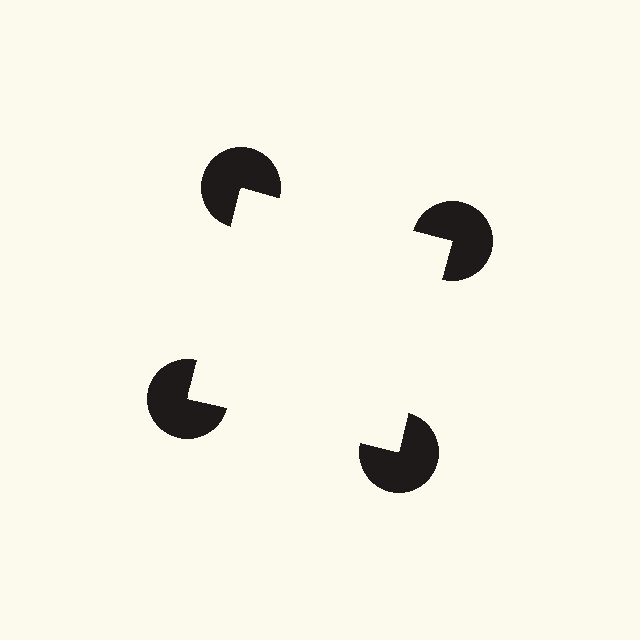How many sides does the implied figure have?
4 sides.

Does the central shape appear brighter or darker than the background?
It typically appears slightly brighter than the background, even though no actual brightness change is drawn.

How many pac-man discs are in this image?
There are 4 — one at each vertex of the illusory square.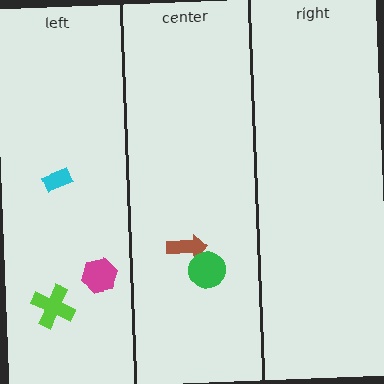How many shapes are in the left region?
3.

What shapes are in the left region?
The magenta hexagon, the cyan rectangle, the lime cross.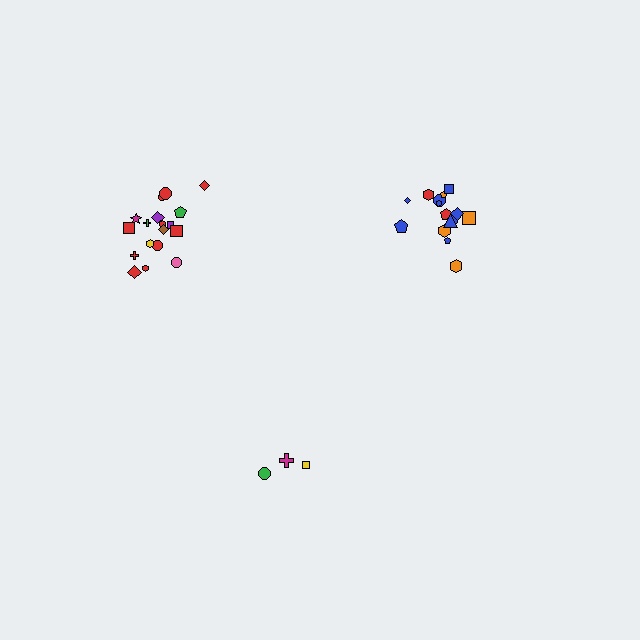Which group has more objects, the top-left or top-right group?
The top-left group.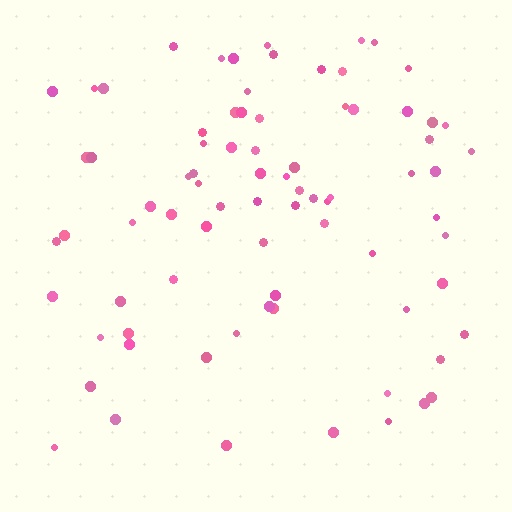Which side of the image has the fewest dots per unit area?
The bottom.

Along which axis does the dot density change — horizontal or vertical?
Vertical.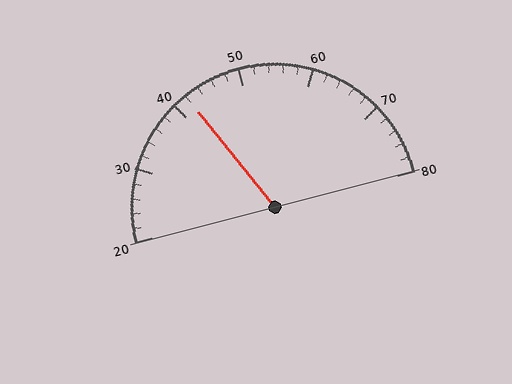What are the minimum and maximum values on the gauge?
The gauge ranges from 20 to 80.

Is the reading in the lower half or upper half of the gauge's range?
The reading is in the lower half of the range (20 to 80).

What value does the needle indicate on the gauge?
The needle indicates approximately 42.